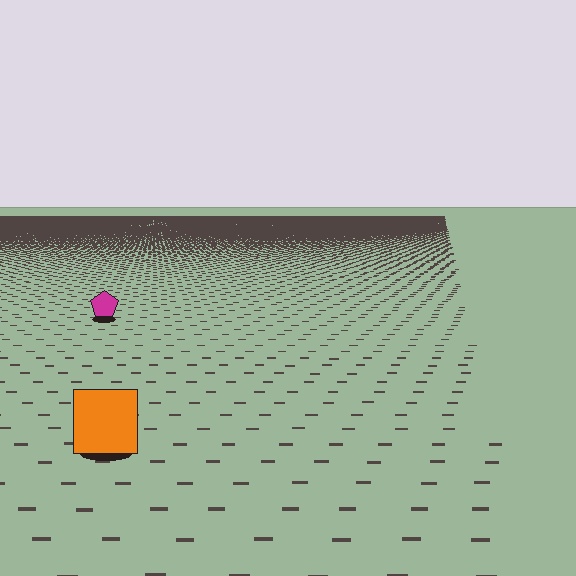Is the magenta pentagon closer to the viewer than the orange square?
No. The orange square is closer — you can tell from the texture gradient: the ground texture is coarser near it.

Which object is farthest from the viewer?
The magenta pentagon is farthest from the viewer. It appears smaller and the ground texture around it is denser.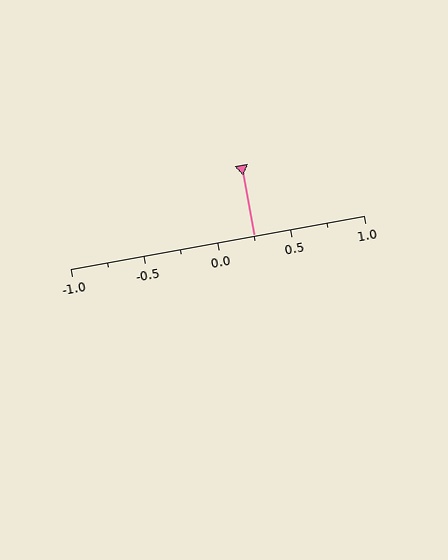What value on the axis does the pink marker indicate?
The marker indicates approximately 0.25.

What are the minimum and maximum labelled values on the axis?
The axis runs from -1.0 to 1.0.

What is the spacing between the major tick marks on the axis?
The major ticks are spaced 0.5 apart.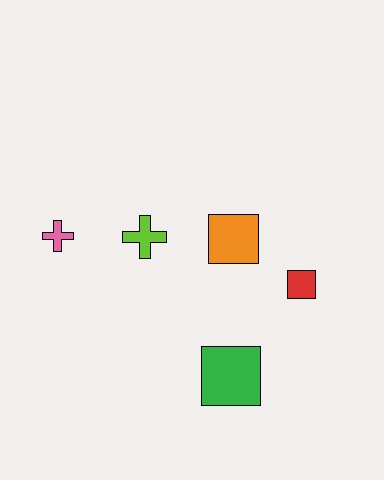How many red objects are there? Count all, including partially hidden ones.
There is 1 red object.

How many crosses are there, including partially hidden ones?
There are 2 crosses.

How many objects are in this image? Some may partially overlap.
There are 5 objects.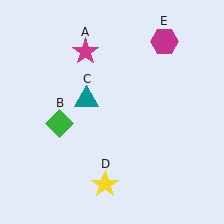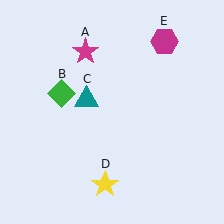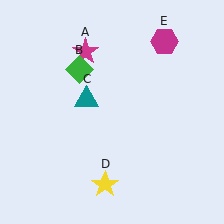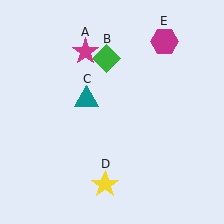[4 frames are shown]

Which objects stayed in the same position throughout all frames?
Magenta star (object A) and teal triangle (object C) and yellow star (object D) and magenta hexagon (object E) remained stationary.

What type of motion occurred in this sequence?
The green diamond (object B) rotated clockwise around the center of the scene.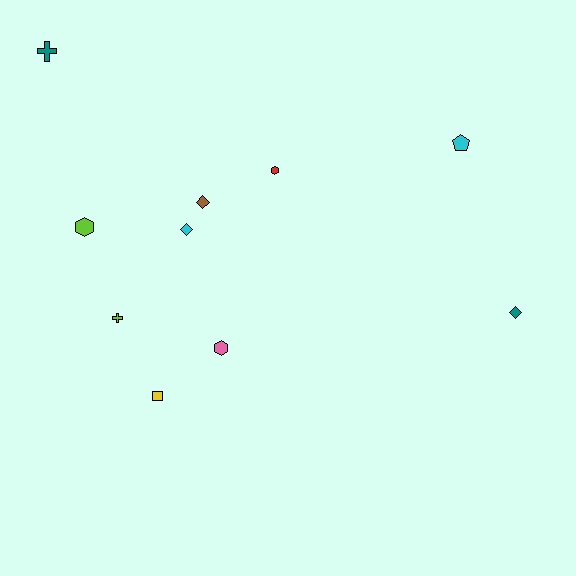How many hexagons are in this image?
There are 3 hexagons.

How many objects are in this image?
There are 10 objects.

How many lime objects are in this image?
There are 2 lime objects.